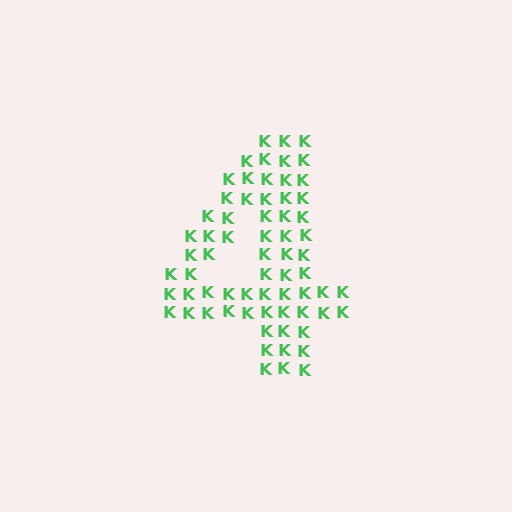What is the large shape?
The large shape is the digit 4.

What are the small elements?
The small elements are letter K's.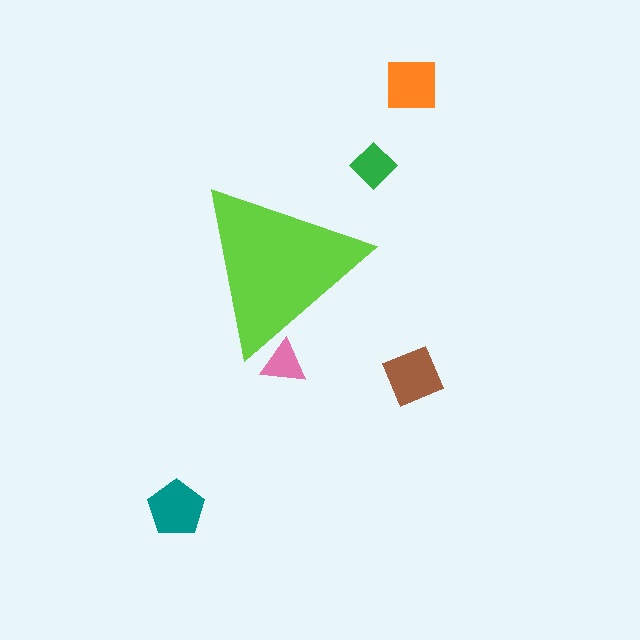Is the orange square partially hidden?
No, the orange square is fully visible.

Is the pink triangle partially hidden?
Yes, the pink triangle is partially hidden behind the lime triangle.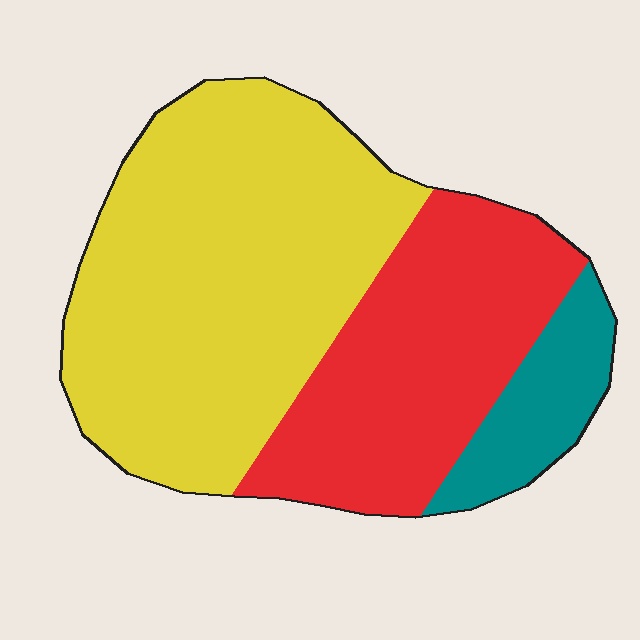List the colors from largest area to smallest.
From largest to smallest: yellow, red, teal.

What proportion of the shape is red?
Red covers around 35% of the shape.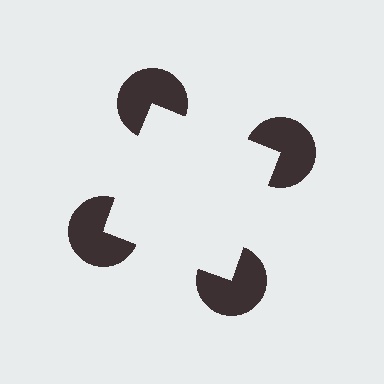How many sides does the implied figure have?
4 sides.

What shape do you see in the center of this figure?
An illusory square — its edges are inferred from the aligned wedge cuts in the pac-man discs, not physically drawn.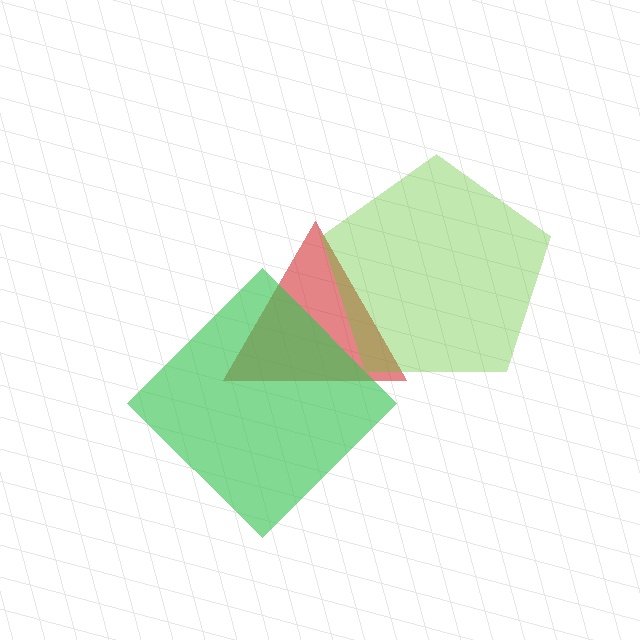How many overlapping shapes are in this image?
There are 3 overlapping shapes in the image.